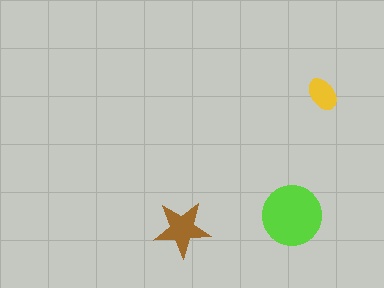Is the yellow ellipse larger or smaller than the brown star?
Smaller.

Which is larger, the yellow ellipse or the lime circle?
The lime circle.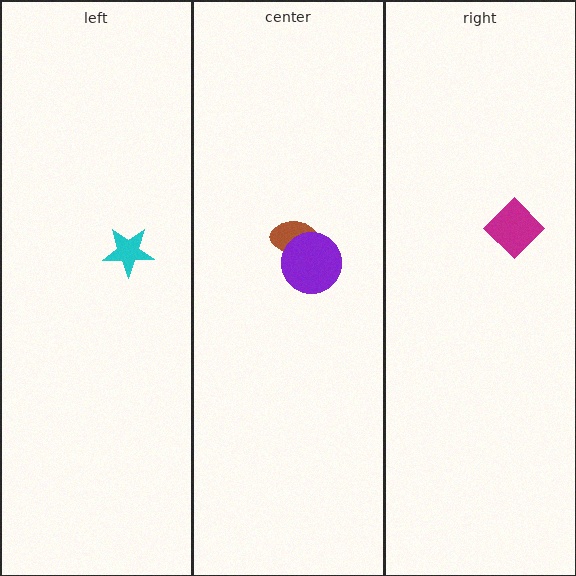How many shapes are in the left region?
1.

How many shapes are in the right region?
1.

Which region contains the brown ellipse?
The center region.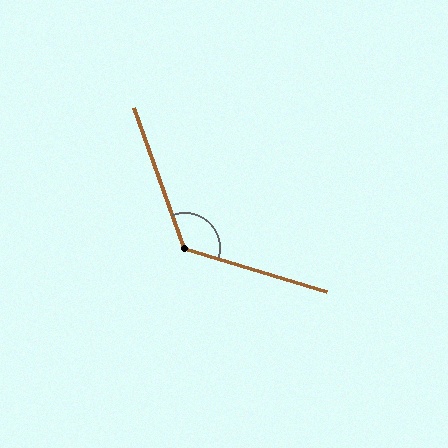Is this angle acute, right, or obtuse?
It is obtuse.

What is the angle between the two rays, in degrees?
Approximately 127 degrees.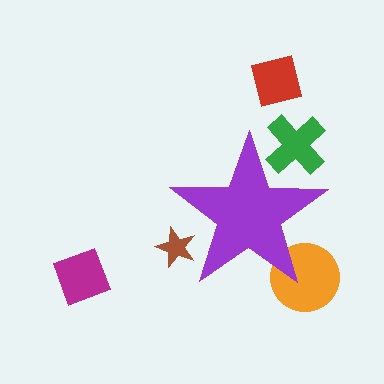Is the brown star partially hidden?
Yes, the brown star is partially hidden behind the purple star.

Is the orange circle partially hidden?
Yes, the orange circle is partially hidden behind the purple star.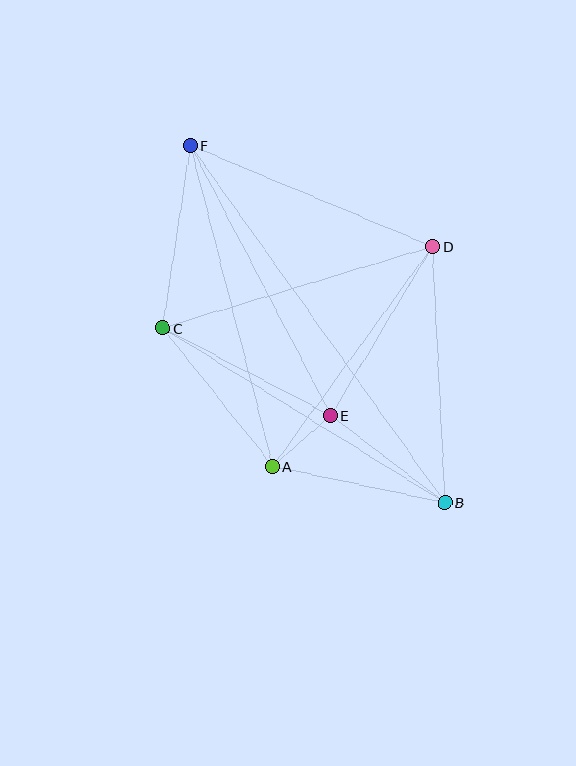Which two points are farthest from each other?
Points B and F are farthest from each other.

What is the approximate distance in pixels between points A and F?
The distance between A and F is approximately 331 pixels.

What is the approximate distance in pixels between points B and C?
The distance between B and C is approximately 331 pixels.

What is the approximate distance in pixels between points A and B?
The distance between A and B is approximately 176 pixels.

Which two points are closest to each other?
Points A and E are closest to each other.